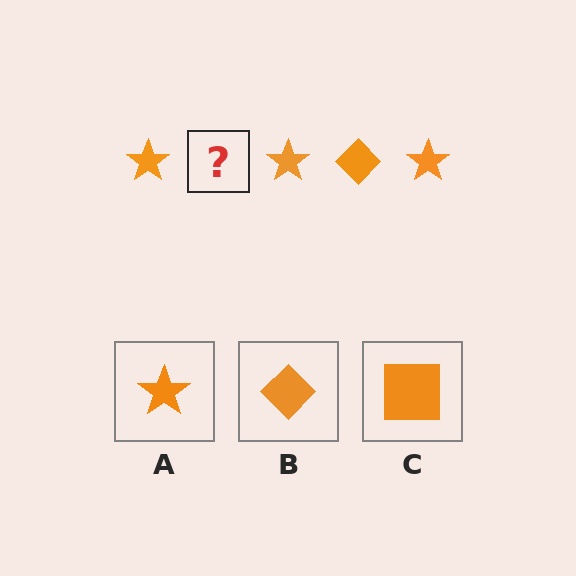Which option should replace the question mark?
Option B.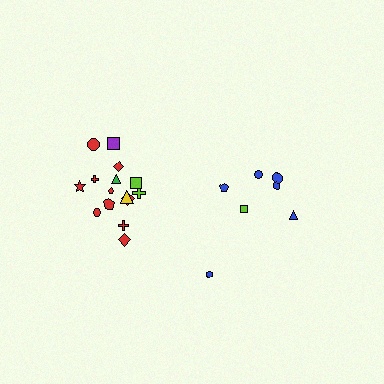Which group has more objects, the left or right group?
The left group.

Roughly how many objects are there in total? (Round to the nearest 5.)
Roughly 20 objects in total.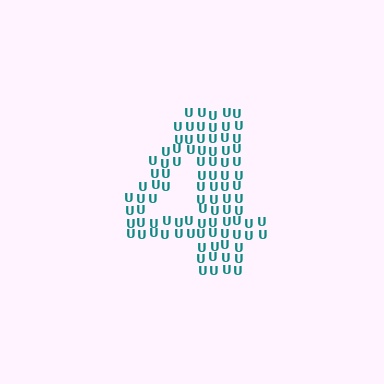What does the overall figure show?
The overall figure shows the digit 4.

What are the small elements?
The small elements are letter U's.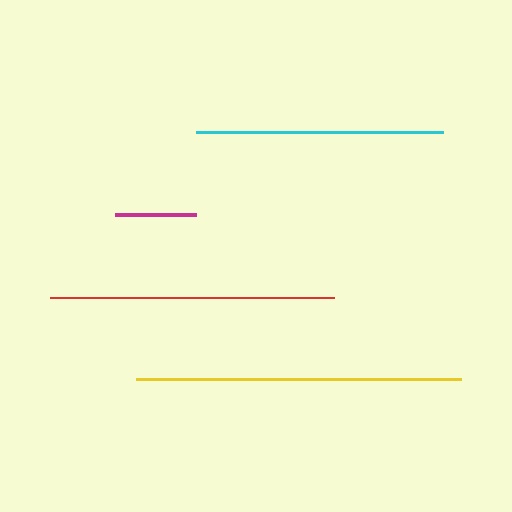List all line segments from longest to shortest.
From longest to shortest: yellow, red, cyan, magenta.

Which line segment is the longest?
The yellow line is the longest at approximately 325 pixels.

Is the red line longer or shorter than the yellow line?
The yellow line is longer than the red line.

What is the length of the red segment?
The red segment is approximately 284 pixels long.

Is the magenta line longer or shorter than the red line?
The red line is longer than the magenta line.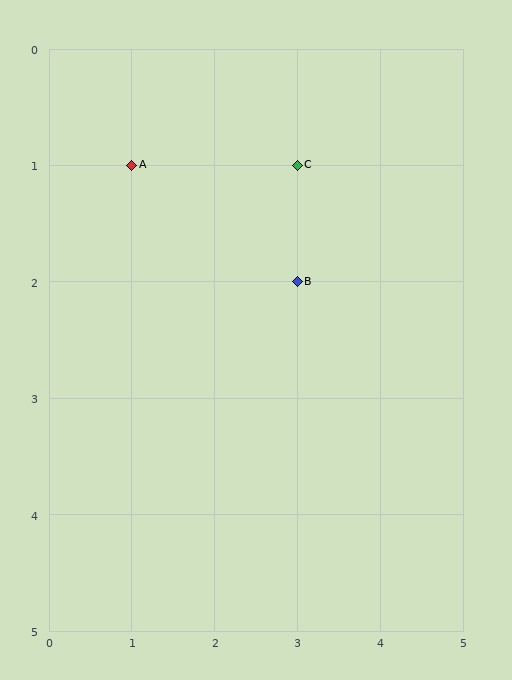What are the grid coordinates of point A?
Point A is at grid coordinates (1, 1).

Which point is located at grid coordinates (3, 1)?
Point C is at (3, 1).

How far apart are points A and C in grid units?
Points A and C are 2 columns apart.